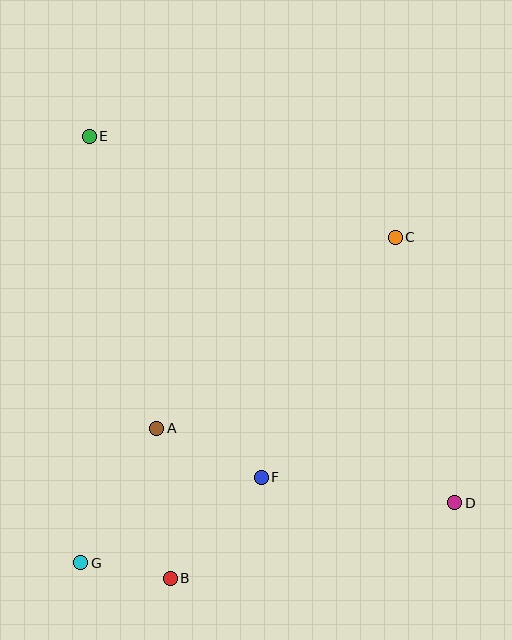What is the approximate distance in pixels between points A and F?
The distance between A and F is approximately 115 pixels.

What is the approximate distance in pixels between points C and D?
The distance between C and D is approximately 272 pixels.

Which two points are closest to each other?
Points B and G are closest to each other.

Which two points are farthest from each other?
Points D and E are farthest from each other.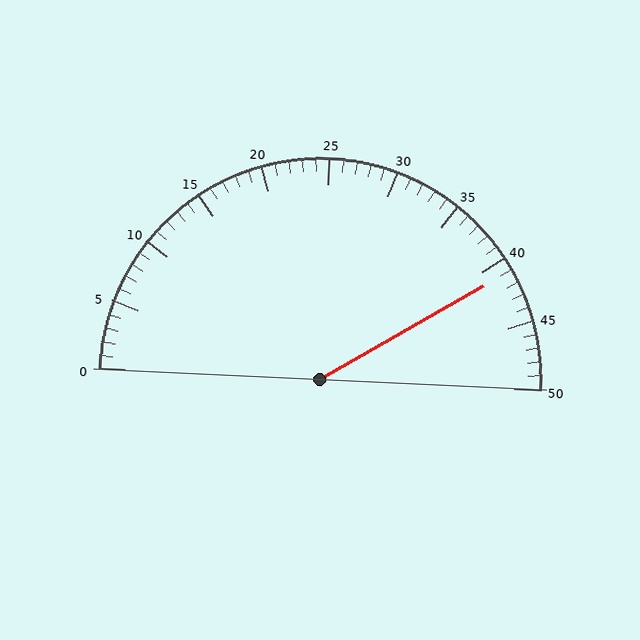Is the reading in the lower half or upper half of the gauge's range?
The reading is in the upper half of the range (0 to 50).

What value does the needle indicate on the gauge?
The needle indicates approximately 41.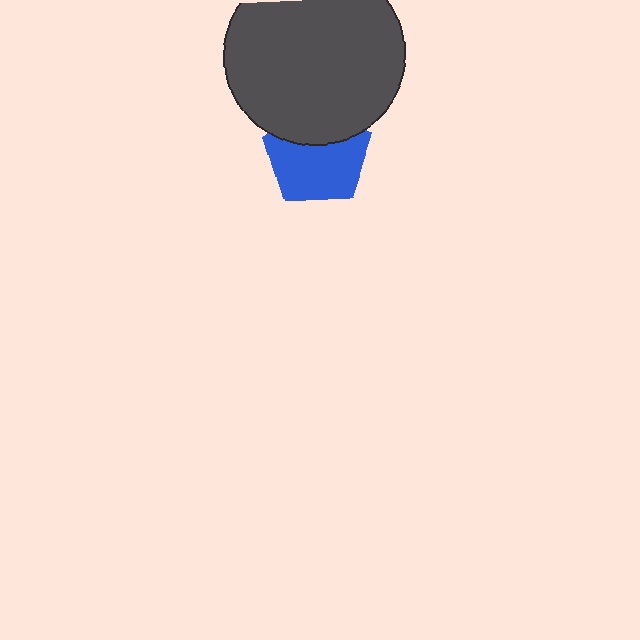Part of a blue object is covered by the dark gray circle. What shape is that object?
It is a pentagon.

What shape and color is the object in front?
The object in front is a dark gray circle.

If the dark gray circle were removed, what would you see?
You would see the complete blue pentagon.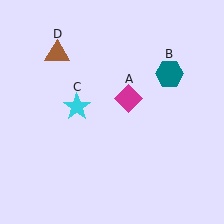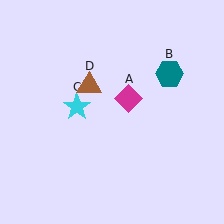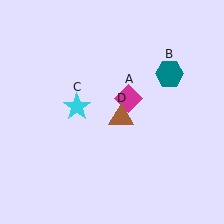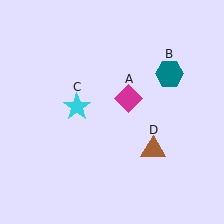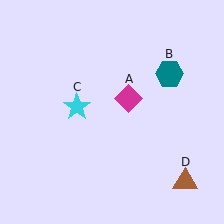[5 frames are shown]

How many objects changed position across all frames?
1 object changed position: brown triangle (object D).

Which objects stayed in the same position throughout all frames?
Magenta diamond (object A) and teal hexagon (object B) and cyan star (object C) remained stationary.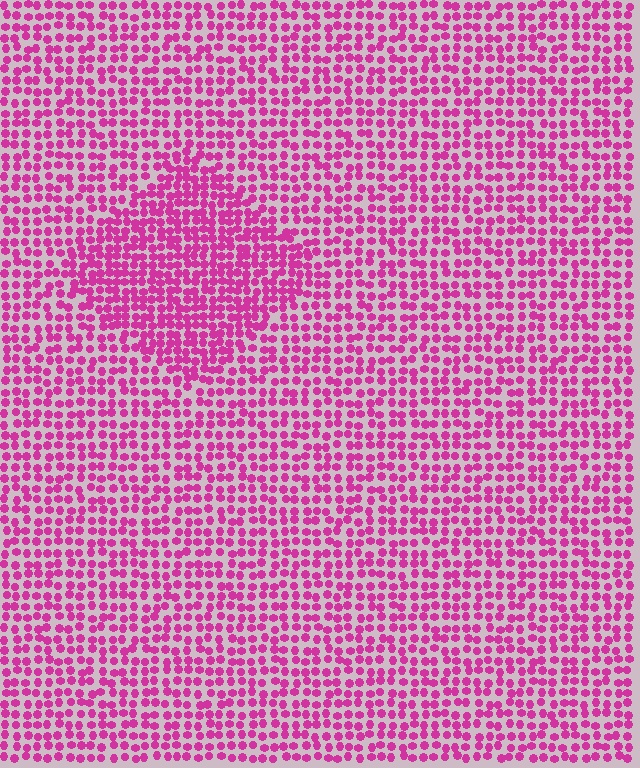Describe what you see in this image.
The image contains small magenta elements arranged at two different densities. A diamond-shaped region is visible where the elements are more densely packed than the surrounding area.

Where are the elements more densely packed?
The elements are more densely packed inside the diamond boundary.